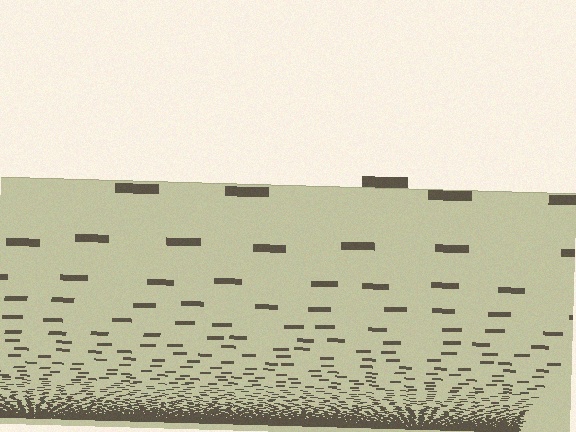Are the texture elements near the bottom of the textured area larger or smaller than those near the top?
Smaller. The gradient is inverted — elements near the bottom are smaller and denser.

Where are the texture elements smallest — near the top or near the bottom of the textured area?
Near the bottom.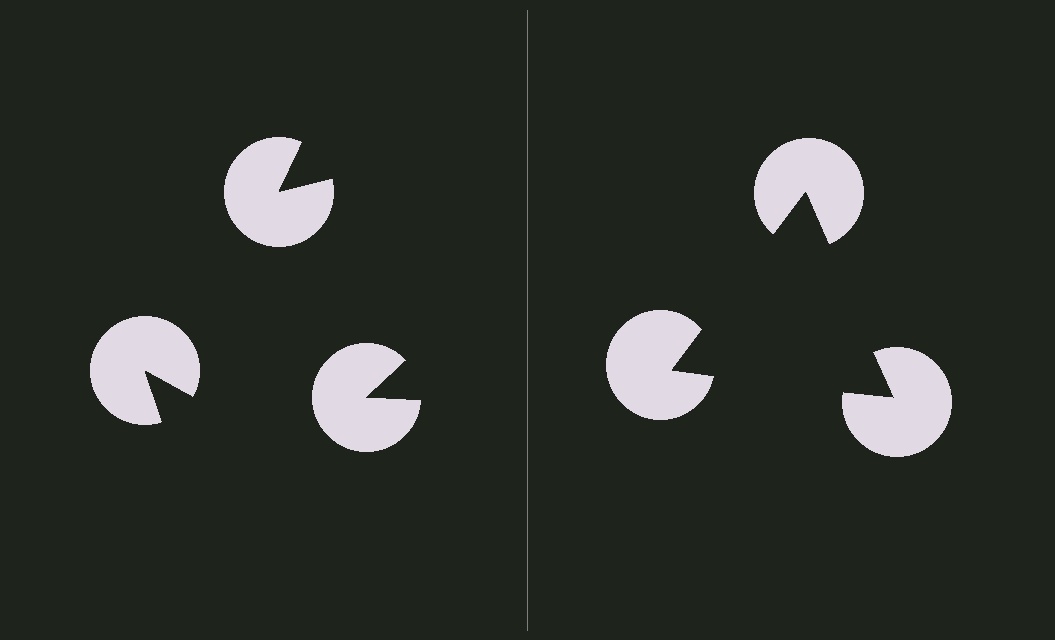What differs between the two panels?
The pac-man discs are positioned identically on both sides; only the wedge orientations differ. On the right they align to a triangle; on the left they are misaligned.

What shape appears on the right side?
An illusory triangle.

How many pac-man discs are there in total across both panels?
6 — 3 on each side.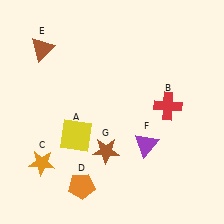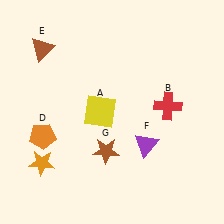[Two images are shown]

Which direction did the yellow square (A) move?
The yellow square (A) moved right.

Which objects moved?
The objects that moved are: the yellow square (A), the orange pentagon (D).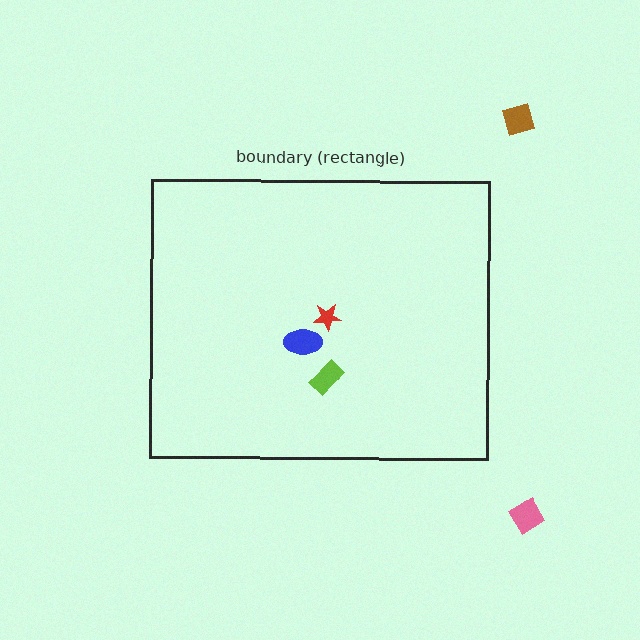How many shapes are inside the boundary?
3 inside, 2 outside.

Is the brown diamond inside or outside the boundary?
Outside.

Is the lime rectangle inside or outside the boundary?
Inside.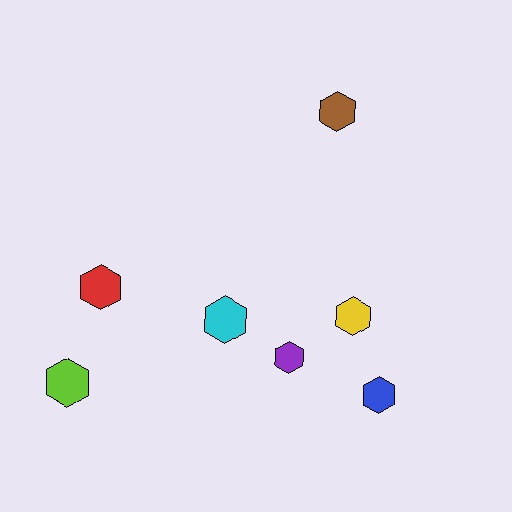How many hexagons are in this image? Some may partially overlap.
There are 7 hexagons.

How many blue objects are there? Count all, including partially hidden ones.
There is 1 blue object.